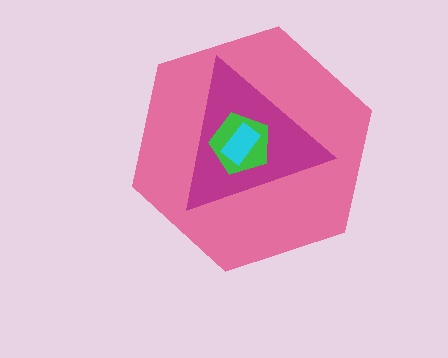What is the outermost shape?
The pink hexagon.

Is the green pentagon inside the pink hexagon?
Yes.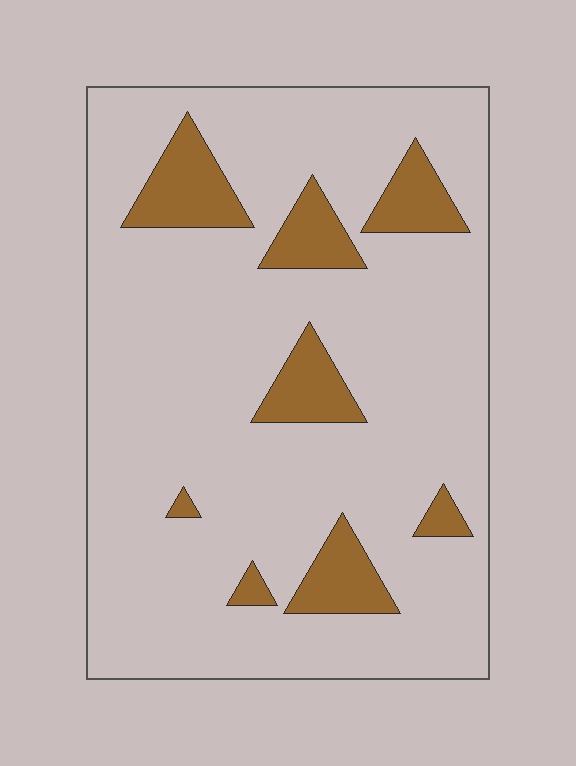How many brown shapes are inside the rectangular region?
8.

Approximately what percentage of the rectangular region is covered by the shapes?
Approximately 15%.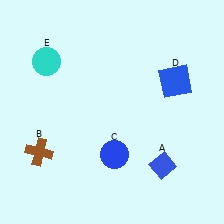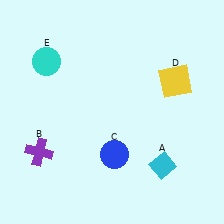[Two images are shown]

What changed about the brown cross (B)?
In Image 1, B is brown. In Image 2, it changed to purple.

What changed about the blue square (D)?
In Image 1, D is blue. In Image 2, it changed to yellow.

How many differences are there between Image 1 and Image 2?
There are 3 differences between the two images.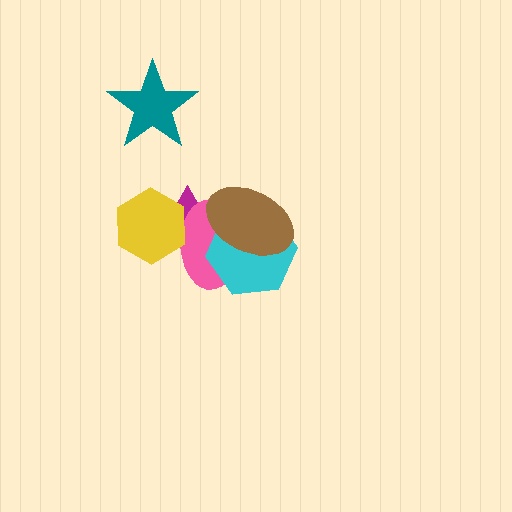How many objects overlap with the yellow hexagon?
2 objects overlap with the yellow hexagon.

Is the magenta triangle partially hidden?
Yes, it is partially covered by another shape.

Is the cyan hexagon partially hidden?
Yes, it is partially covered by another shape.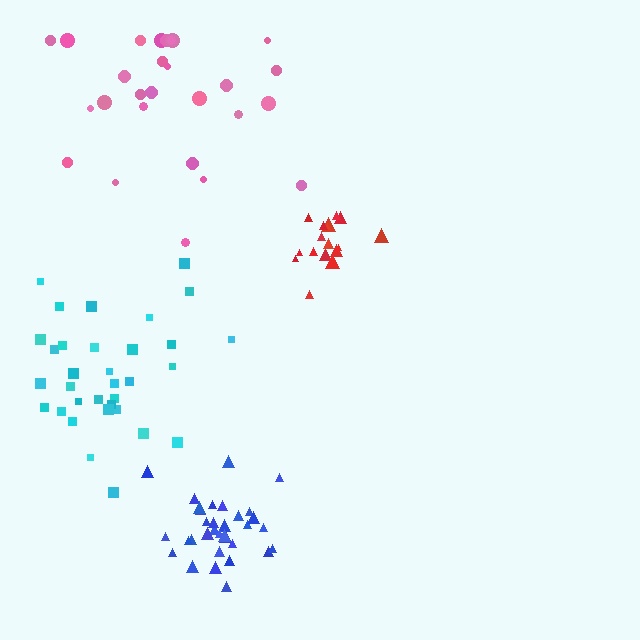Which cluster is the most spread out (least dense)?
Pink.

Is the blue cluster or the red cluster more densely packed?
Red.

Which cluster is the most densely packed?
Red.